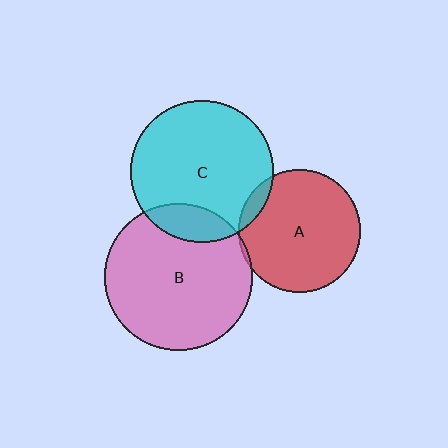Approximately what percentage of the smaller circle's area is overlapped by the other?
Approximately 15%.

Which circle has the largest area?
Circle B (pink).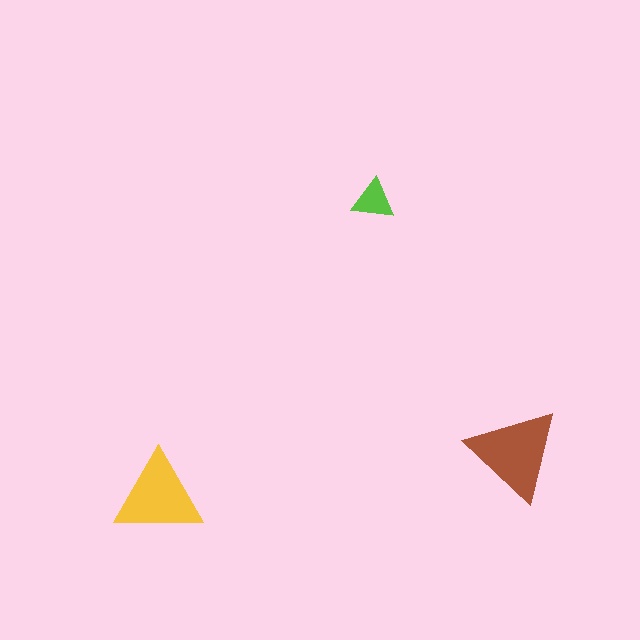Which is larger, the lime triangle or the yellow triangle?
The yellow one.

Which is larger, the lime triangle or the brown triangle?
The brown one.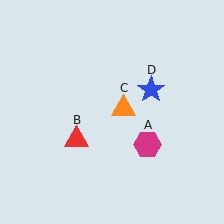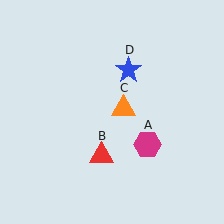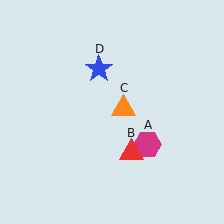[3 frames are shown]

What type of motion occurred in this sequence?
The red triangle (object B), blue star (object D) rotated counterclockwise around the center of the scene.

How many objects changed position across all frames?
2 objects changed position: red triangle (object B), blue star (object D).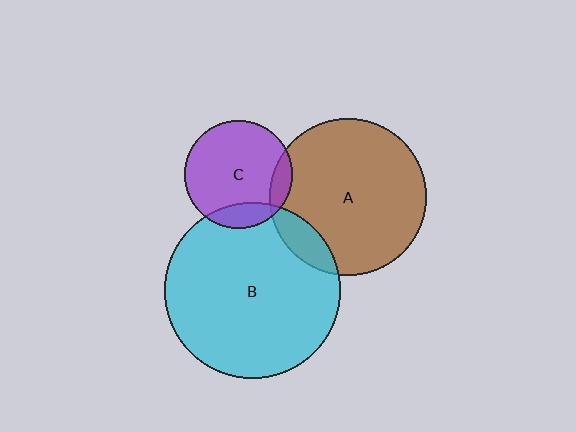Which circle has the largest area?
Circle B (cyan).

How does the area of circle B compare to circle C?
Approximately 2.6 times.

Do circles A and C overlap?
Yes.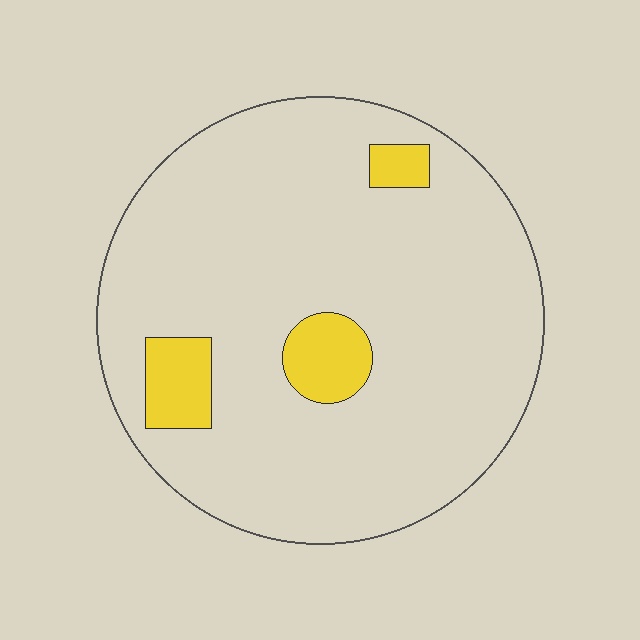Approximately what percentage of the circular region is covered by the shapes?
Approximately 10%.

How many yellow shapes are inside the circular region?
3.